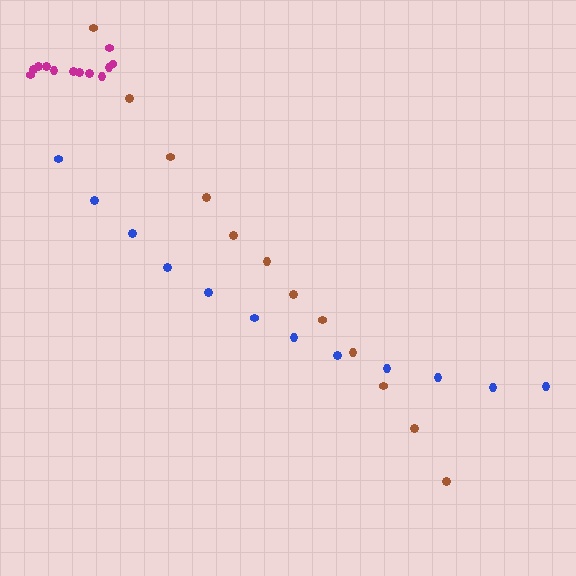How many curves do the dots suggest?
There are 3 distinct paths.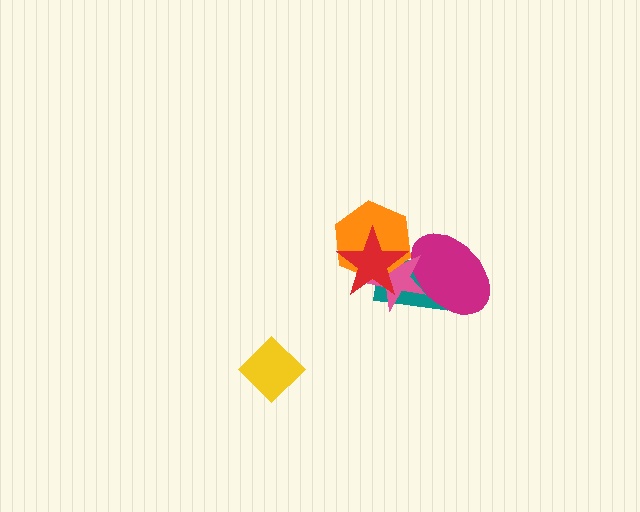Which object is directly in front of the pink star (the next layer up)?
The orange hexagon is directly in front of the pink star.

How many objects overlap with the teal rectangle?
4 objects overlap with the teal rectangle.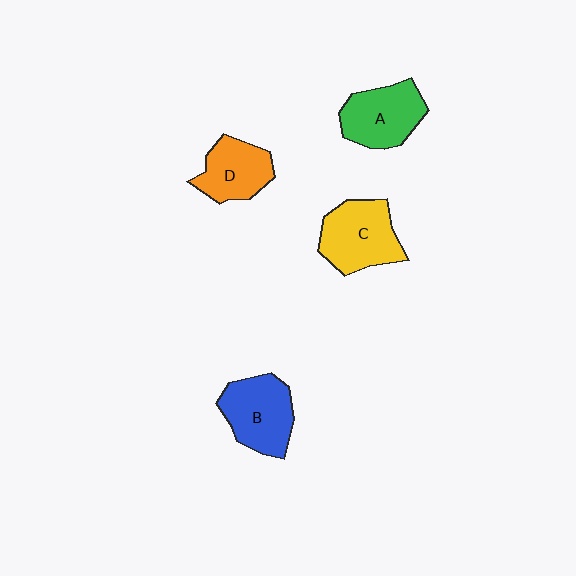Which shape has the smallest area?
Shape D (orange).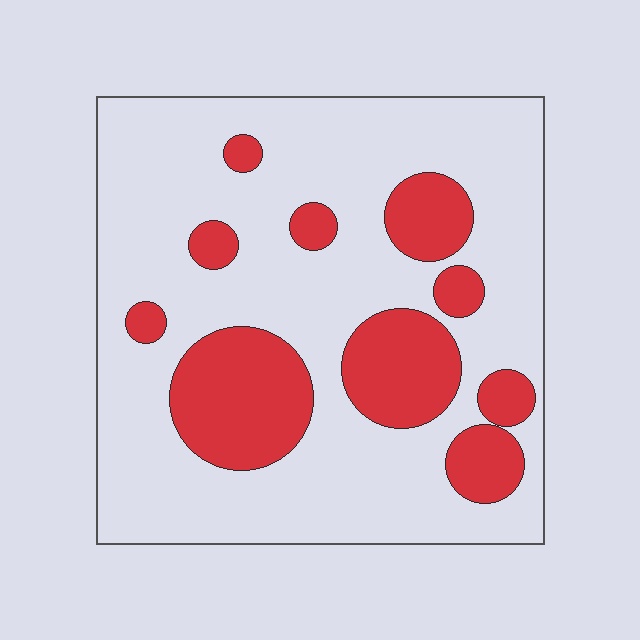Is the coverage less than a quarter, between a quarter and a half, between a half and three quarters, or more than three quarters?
Between a quarter and a half.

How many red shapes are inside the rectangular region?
10.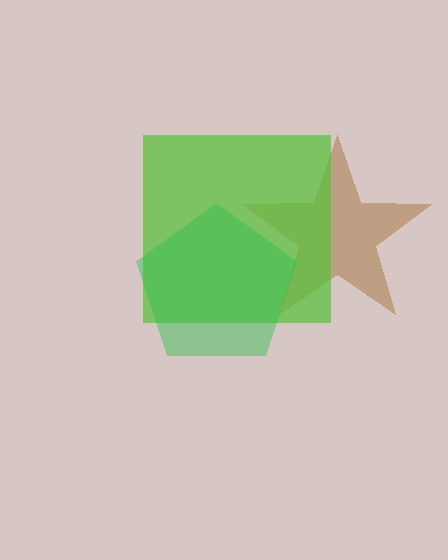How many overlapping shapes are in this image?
There are 3 overlapping shapes in the image.